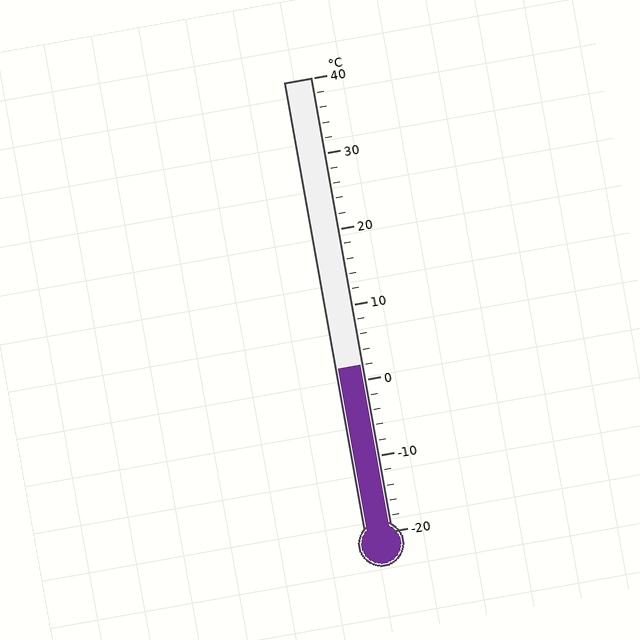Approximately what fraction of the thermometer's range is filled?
The thermometer is filled to approximately 35% of its range.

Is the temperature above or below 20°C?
The temperature is below 20°C.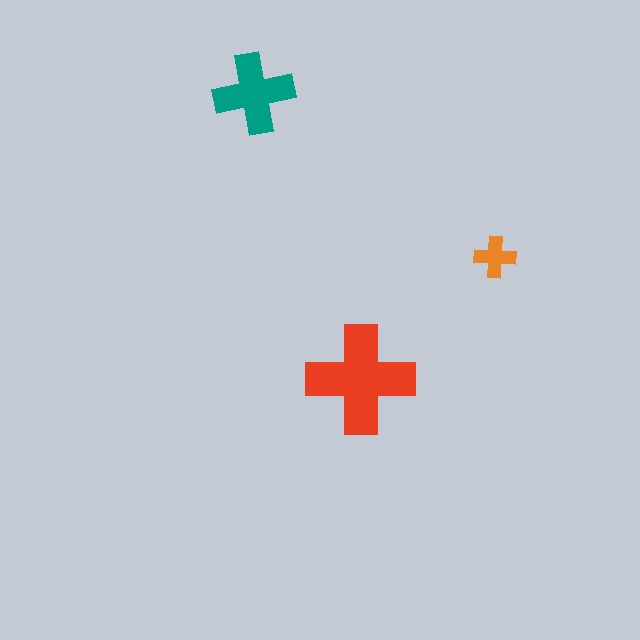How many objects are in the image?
There are 3 objects in the image.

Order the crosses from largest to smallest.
the red one, the teal one, the orange one.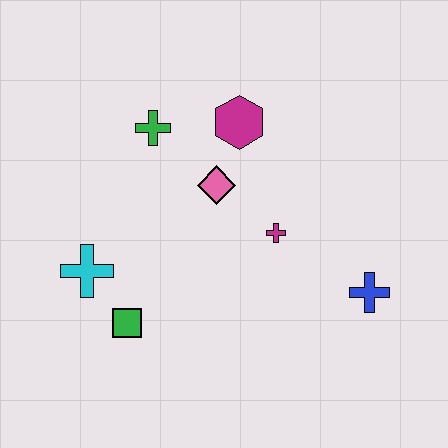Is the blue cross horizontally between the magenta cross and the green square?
No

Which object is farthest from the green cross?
The blue cross is farthest from the green cross.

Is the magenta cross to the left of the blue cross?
Yes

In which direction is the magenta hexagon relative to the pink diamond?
The magenta hexagon is above the pink diamond.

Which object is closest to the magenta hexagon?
The pink diamond is closest to the magenta hexagon.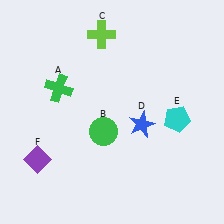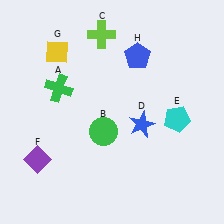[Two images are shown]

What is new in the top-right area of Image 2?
A blue pentagon (H) was added in the top-right area of Image 2.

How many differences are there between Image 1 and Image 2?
There are 2 differences between the two images.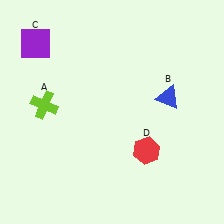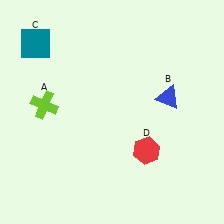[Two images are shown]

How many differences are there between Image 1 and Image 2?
There is 1 difference between the two images.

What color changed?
The square (C) changed from purple in Image 1 to teal in Image 2.